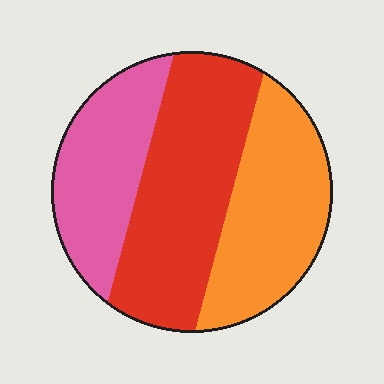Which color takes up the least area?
Pink, at roughly 25%.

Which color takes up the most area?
Red, at roughly 40%.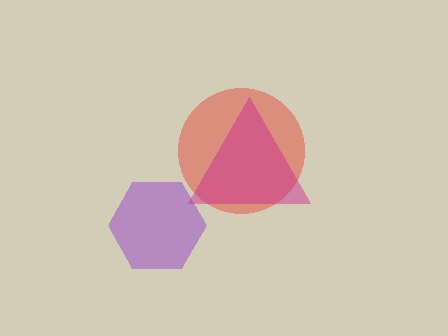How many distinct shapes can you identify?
There are 3 distinct shapes: a purple hexagon, a red circle, a magenta triangle.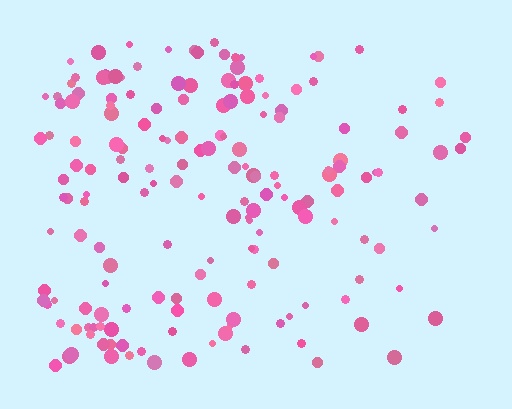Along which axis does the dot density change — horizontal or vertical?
Horizontal.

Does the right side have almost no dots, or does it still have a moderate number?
Still a moderate number, just noticeably fewer than the left.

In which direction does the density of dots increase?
From right to left, with the left side densest.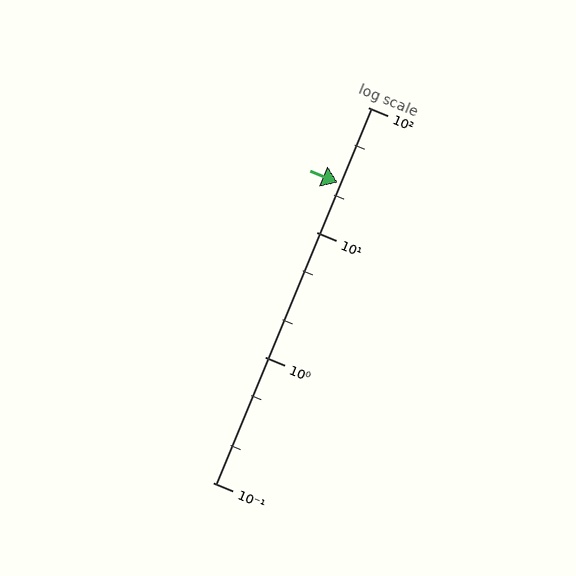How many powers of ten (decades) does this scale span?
The scale spans 3 decades, from 0.1 to 100.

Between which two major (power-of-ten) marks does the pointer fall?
The pointer is between 10 and 100.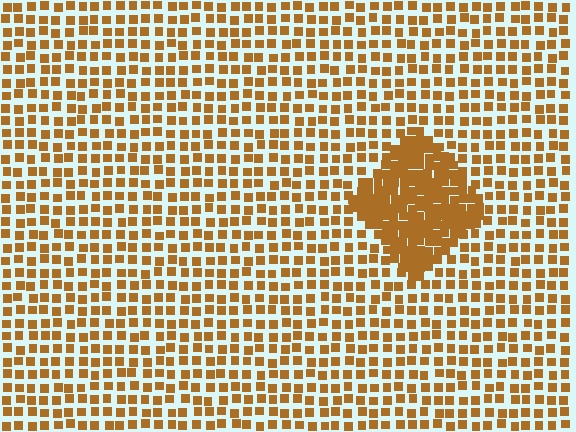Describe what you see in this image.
The image contains small brown elements arranged at two different densities. A diamond-shaped region is visible where the elements are more densely packed than the surrounding area.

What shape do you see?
I see a diamond.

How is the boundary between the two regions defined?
The boundary is defined by a change in element density (approximately 2.2x ratio). All elements are the same color, size, and shape.